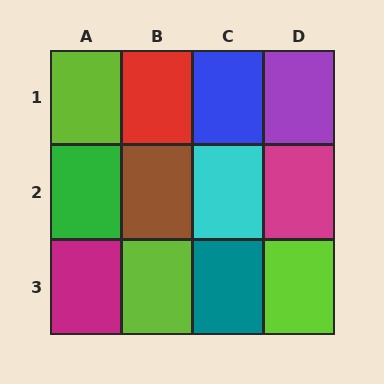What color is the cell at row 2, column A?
Green.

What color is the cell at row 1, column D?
Purple.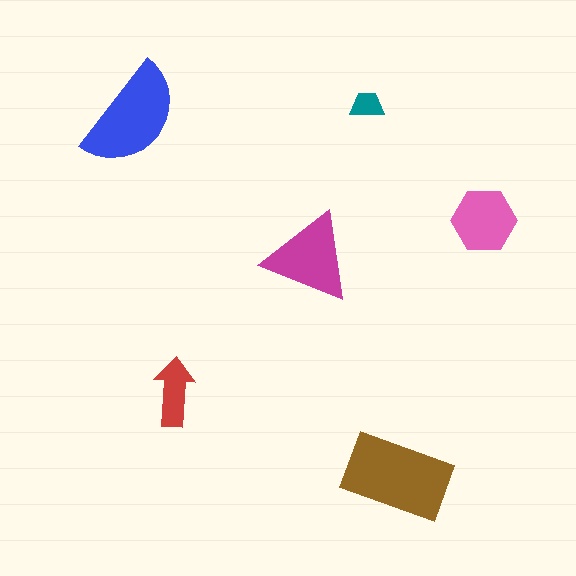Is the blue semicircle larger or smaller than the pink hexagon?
Larger.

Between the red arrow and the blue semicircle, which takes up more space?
The blue semicircle.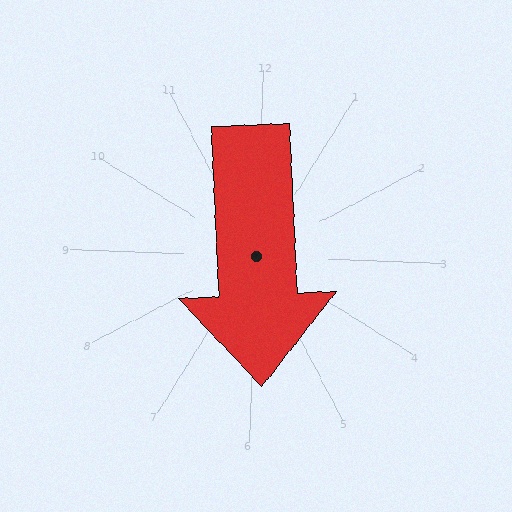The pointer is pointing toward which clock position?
Roughly 6 o'clock.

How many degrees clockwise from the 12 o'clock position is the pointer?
Approximately 175 degrees.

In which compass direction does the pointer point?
South.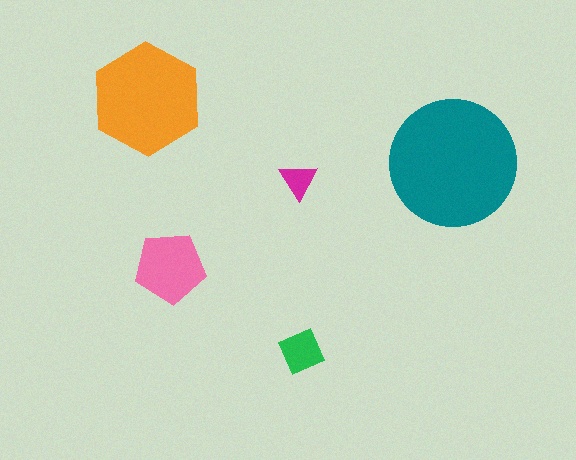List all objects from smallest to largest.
The magenta triangle, the green diamond, the pink pentagon, the orange hexagon, the teal circle.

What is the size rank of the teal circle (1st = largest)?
1st.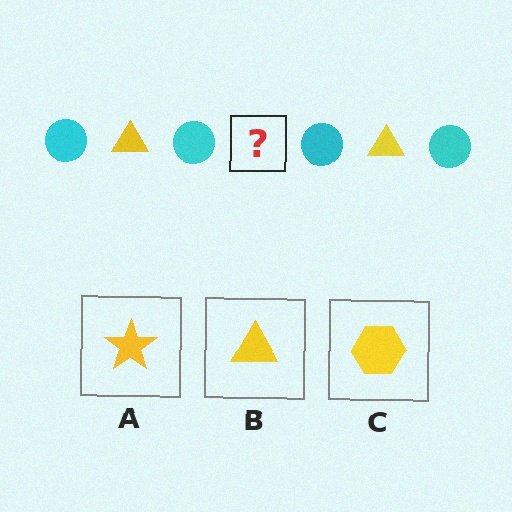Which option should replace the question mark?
Option B.